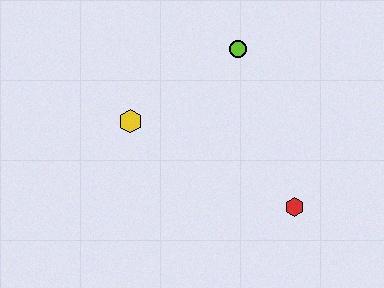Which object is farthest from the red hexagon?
The yellow hexagon is farthest from the red hexagon.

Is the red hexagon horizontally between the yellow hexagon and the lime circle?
No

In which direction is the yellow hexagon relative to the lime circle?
The yellow hexagon is to the left of the lime circle.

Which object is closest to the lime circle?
The yellow hexagon is closest to the lime circle.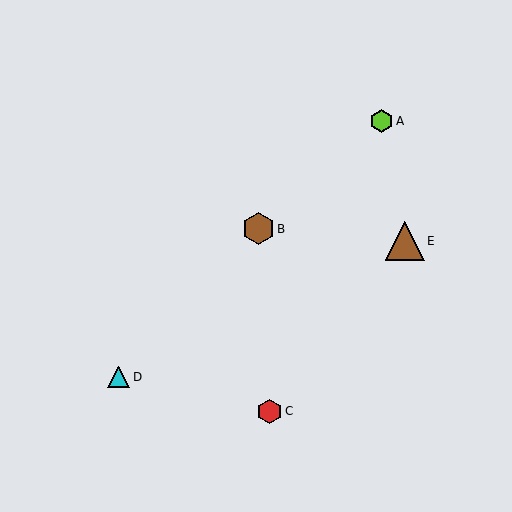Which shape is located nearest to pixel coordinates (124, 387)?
The cyan triangle (labeled D) at (119, 377) is nearest to that location.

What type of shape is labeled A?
Shape A is a lime hexagon.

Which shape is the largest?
The brown triangle (labeled E) is the largest.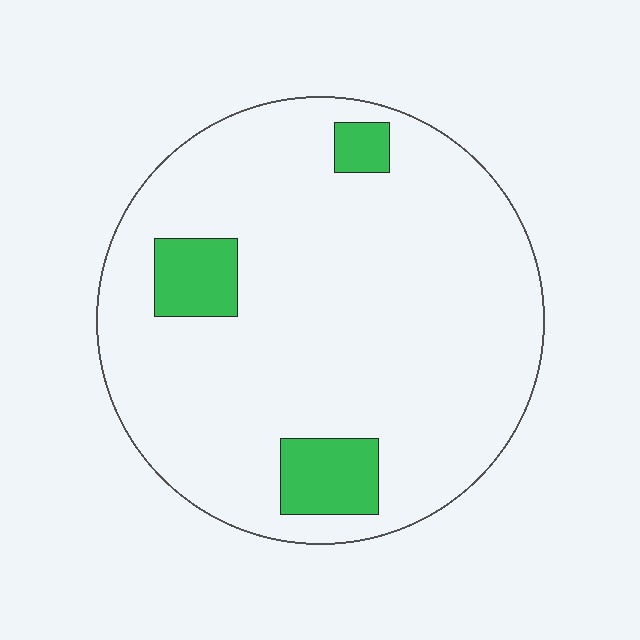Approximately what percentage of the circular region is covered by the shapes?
Approximately 10%.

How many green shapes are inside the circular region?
3.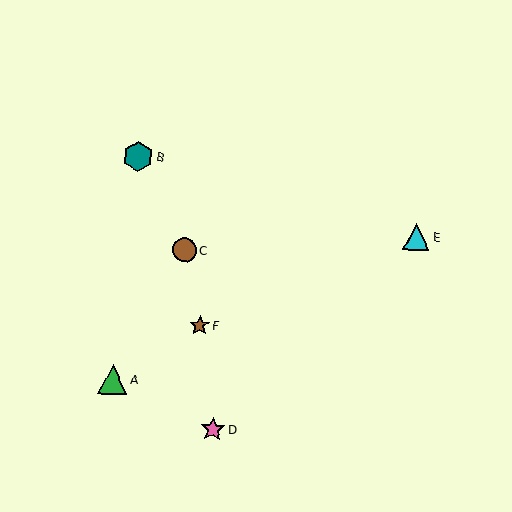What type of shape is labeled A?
Shape A is a green triangle.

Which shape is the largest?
The teal hexagon (labeled B) is the largest.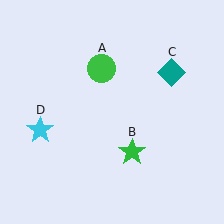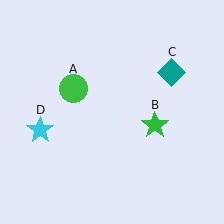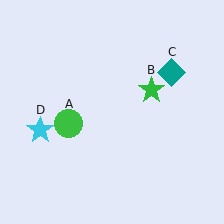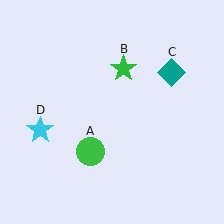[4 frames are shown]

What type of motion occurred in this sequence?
The green circle (object A), green star (object B) rotated counterclockwise around the center of the scene.